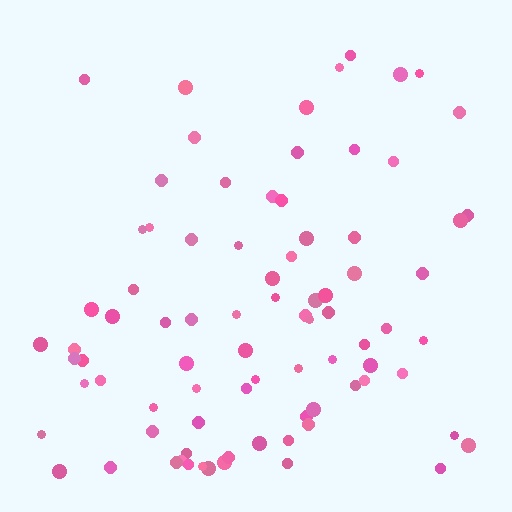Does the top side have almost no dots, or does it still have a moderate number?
Still a moderate number, just noticeably fewer than the bottom.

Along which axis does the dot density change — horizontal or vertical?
Vertical.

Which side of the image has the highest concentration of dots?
The bottom.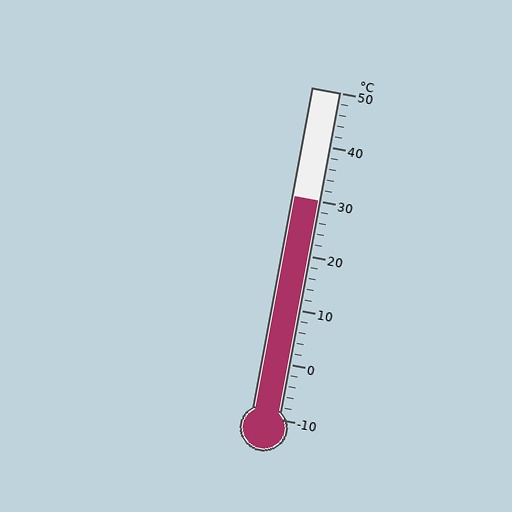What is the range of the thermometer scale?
The thermometer scale ranges from -10°C to 50°C.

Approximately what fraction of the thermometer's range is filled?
The thermometer is filled to approximately 65% of its range.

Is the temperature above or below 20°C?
The temperature is above 20°C.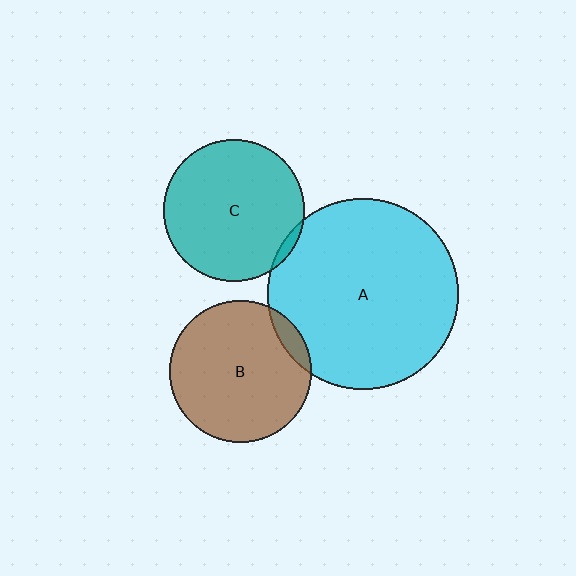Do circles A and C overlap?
Yes.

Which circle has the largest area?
Circle A (cyan).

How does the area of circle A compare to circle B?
Approximately 1.8 times.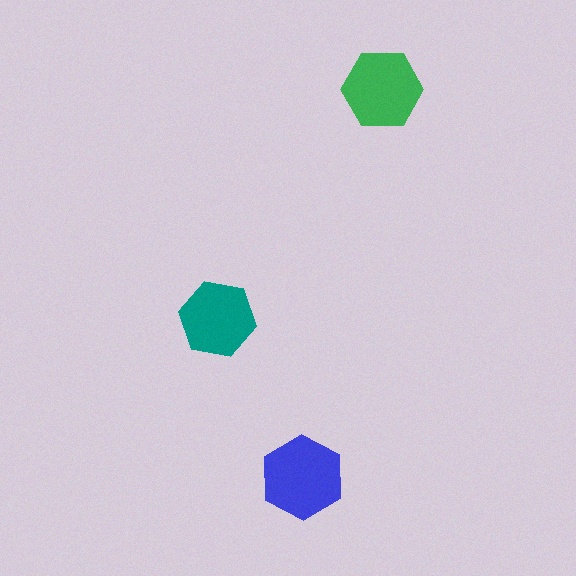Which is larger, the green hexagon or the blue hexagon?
The blue one.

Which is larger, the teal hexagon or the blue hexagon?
The blue one.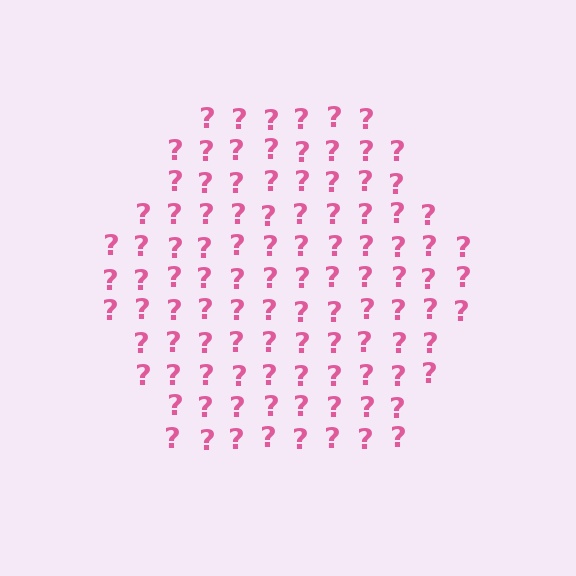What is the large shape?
The large shape is a hexagon.